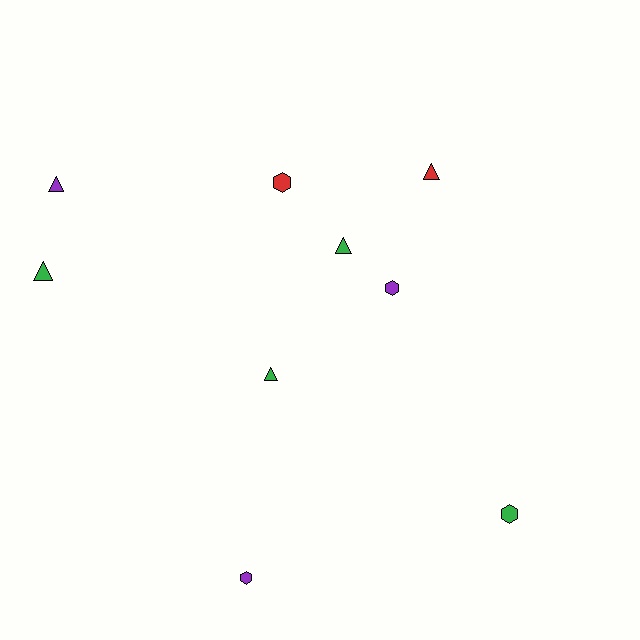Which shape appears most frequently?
Triangle, with 5 objects.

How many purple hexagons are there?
There are 2 purple hexagons.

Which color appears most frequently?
Green, with 4 objects.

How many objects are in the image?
There are 9 objects.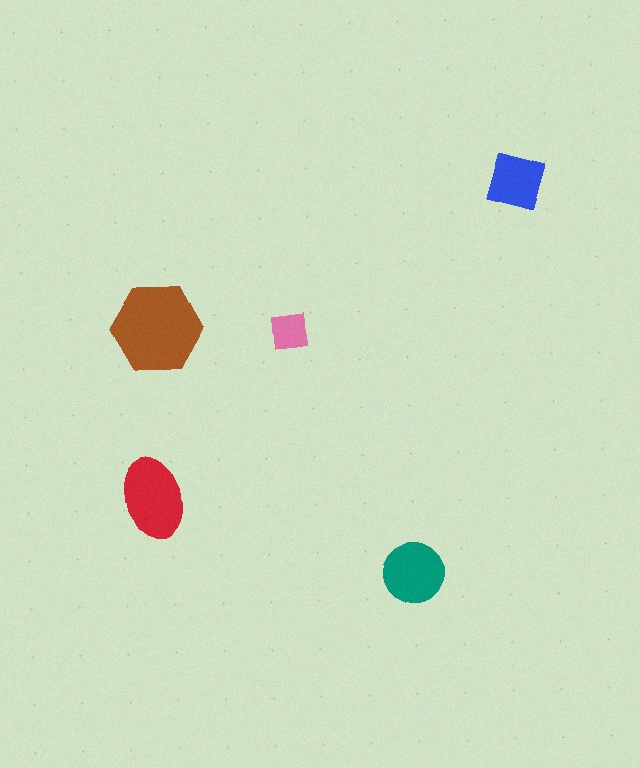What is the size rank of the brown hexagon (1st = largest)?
1st.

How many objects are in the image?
There are 5 objects in the image.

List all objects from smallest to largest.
The pink square, the blue diamond, the teal circle, the red ellipse, the brown hexagon.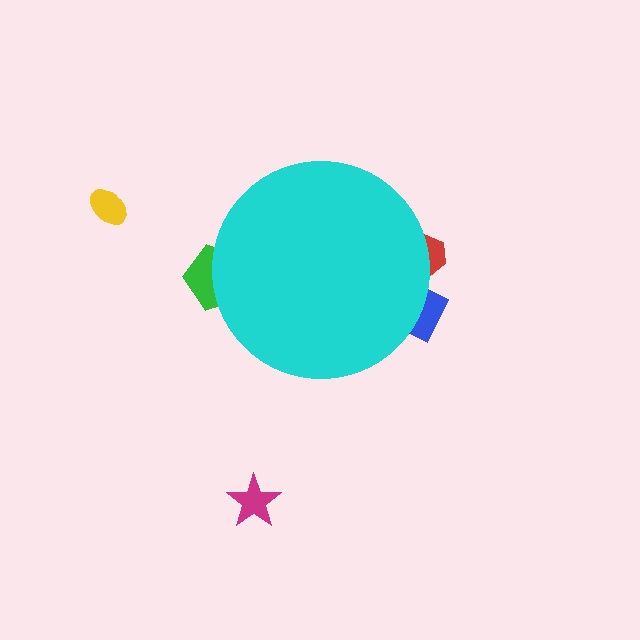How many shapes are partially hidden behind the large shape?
3 shapes are partially hidden.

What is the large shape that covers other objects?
A cyan circle.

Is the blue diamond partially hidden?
Yes, the blue diamond is partially hidden behind the cyan circle.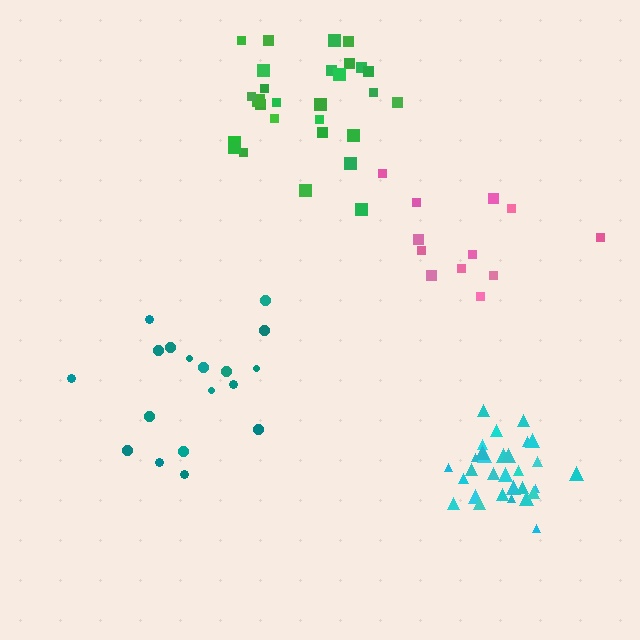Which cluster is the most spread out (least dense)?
Pink.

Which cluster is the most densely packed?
Cyan.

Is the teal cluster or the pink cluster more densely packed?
Teal.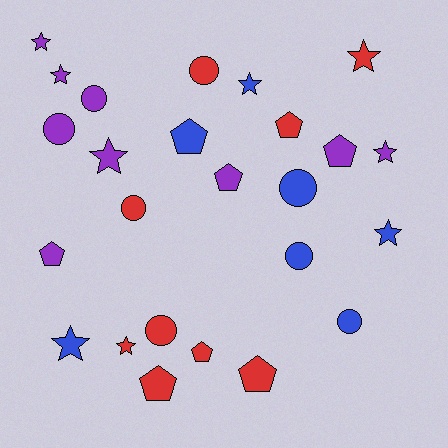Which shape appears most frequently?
Star, with 9 objects.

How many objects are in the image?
There are 25 objects.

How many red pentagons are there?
There are 4 red pentagons.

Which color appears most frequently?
Purple, with 9 objects.